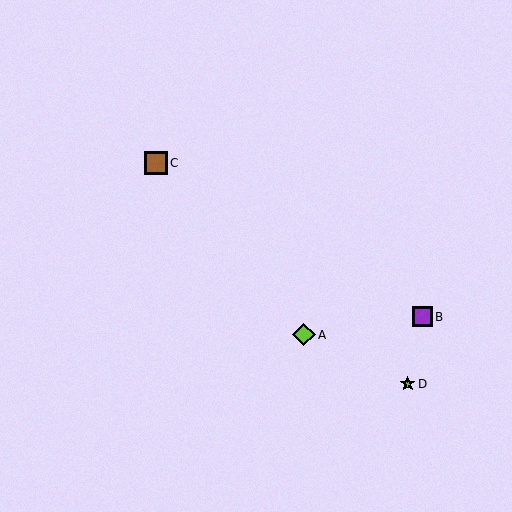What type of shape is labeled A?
Shape A is a lime diamond.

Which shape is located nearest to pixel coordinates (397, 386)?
The lime star (labeled D) at (408, 384) is nearest to that location.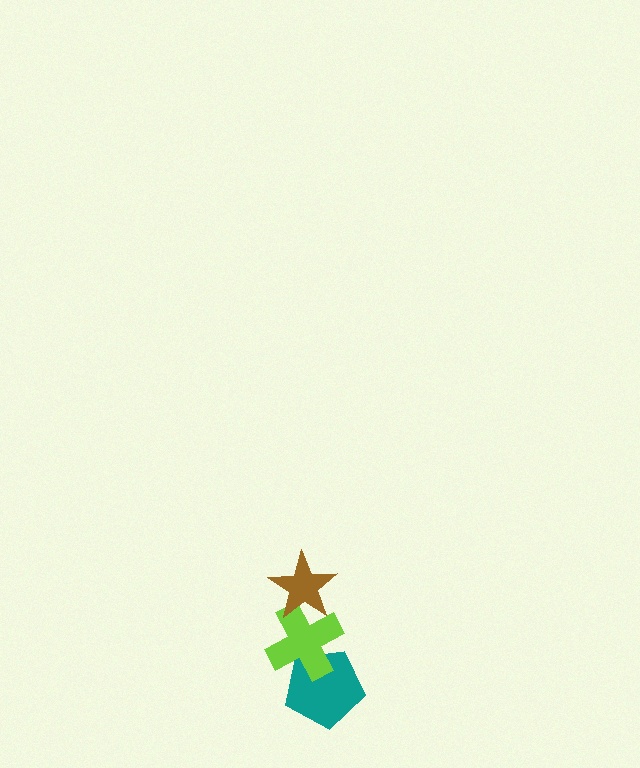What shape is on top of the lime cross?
The brown star is on top of the lime cross.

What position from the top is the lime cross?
The lime cross is 2nd from the top.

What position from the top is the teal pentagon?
The teal pentagon is 3rd from the top.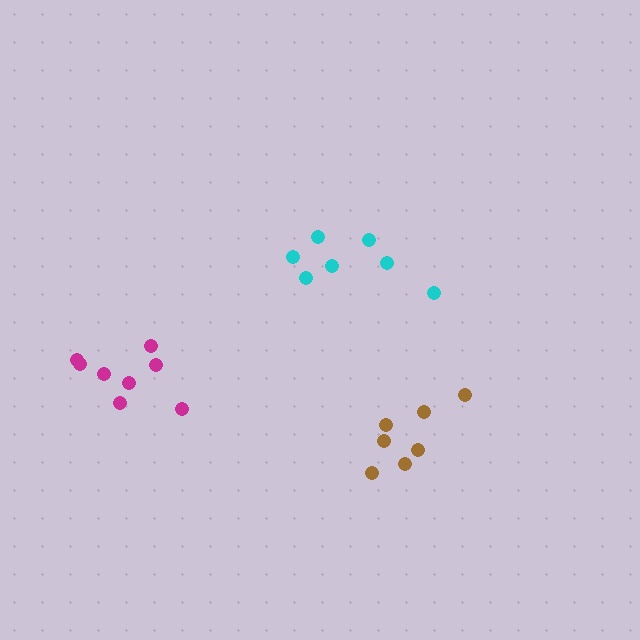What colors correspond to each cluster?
The clusters are colored: cyan, magenta, brown.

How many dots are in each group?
Group 1: 7 dots, Group 2: 8 dots, Group 3: 7 dots (22 total).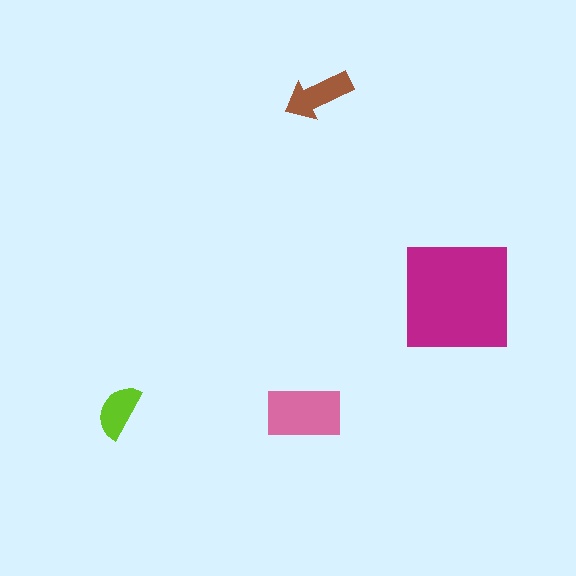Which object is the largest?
The magenta square.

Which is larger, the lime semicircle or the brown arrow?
The brown arrow.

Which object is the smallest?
The lime semicircle.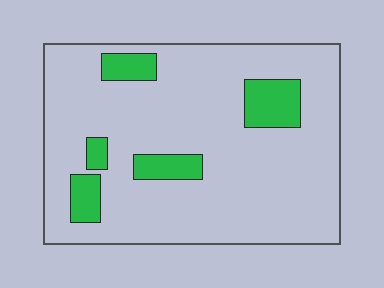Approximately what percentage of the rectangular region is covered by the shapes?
Approximately 15%.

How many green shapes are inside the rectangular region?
5.